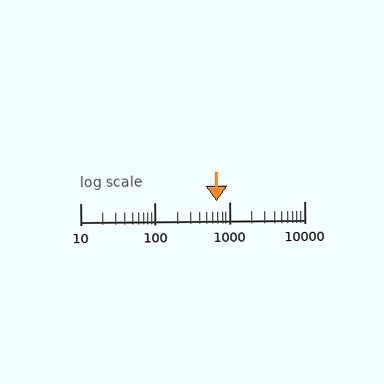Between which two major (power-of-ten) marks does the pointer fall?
The pointer is between 100 and 1000.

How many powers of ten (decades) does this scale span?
The scale spans 3 decades, from 10 to 10000.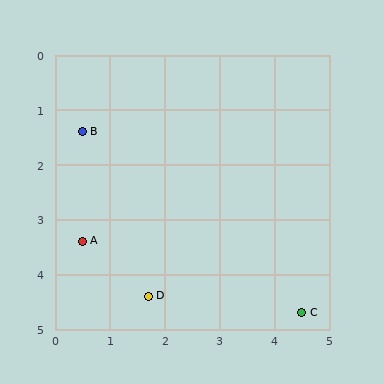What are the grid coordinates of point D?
Point D is at approximately (1.7, 4.4).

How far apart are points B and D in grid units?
Points B and D are about 3.2 grid units apart.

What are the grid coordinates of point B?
Point B is at approximately (0.5, 1.4).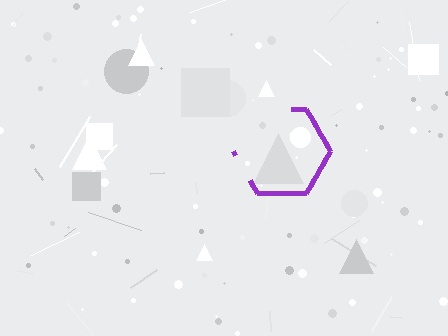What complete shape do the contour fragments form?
The contour fragments form a hexagon.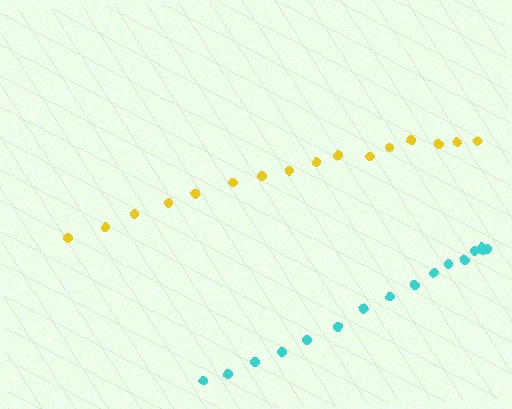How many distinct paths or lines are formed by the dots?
There are 2 distinct paths.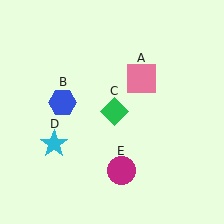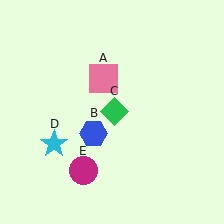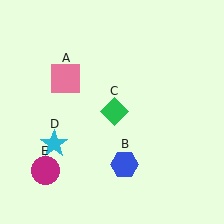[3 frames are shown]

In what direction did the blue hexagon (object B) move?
The blue hexagon (object B) moved down and to the right.